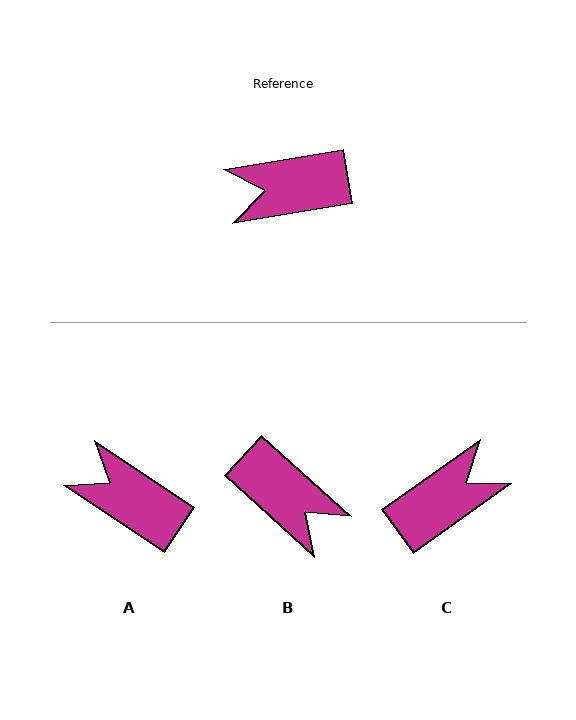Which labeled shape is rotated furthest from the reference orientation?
C, about 154 degrees away.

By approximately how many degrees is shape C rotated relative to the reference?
Approximately 154 degrees clockwise.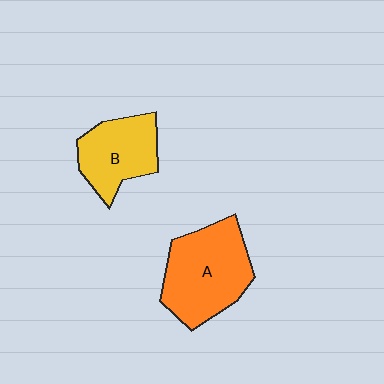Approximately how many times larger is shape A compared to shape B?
Approximately 1.4 times.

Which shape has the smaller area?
Shape B (yellow).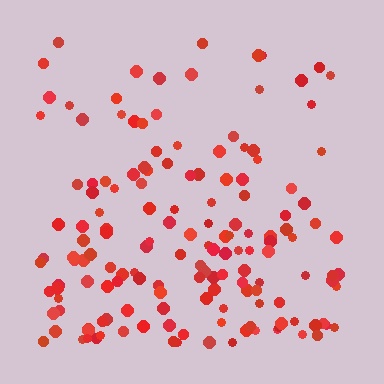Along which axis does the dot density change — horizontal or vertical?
Vertical.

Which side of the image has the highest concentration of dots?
The bottom.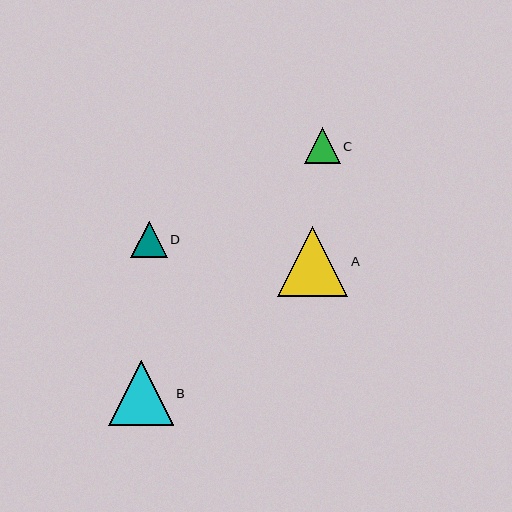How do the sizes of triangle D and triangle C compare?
Triangle D and triangle C are approximately the same size.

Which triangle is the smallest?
Triangle C is the smallest with a size of approximately 36 pixels.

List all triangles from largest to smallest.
From largest to smallest: A, B, D, C.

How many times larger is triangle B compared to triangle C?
Triangle B is approximately 1.8 times the size of triangle C.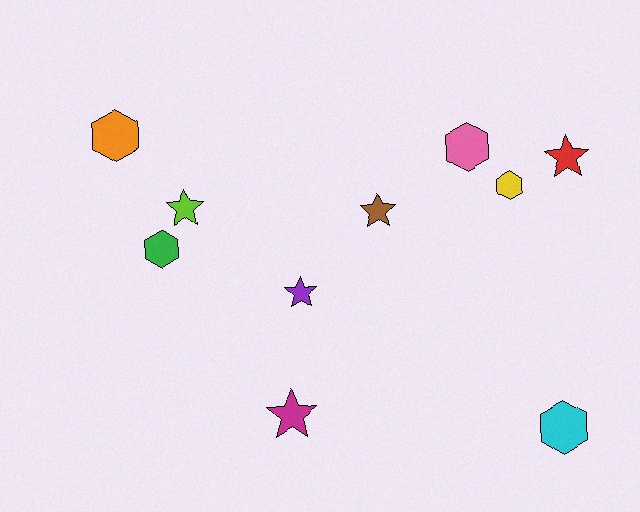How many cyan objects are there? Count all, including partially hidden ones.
There is 1 cyan object.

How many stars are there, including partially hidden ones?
There are 5 stars.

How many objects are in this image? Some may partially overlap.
There are 10 objects.